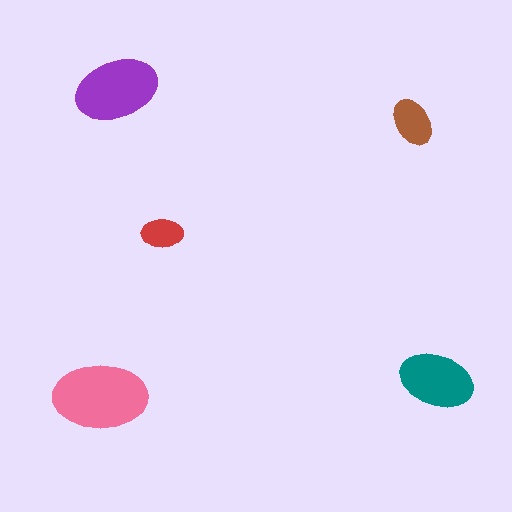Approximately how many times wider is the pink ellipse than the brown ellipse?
About 2 times wider.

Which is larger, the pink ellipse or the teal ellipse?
The pink one.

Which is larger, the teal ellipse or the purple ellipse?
The purple one.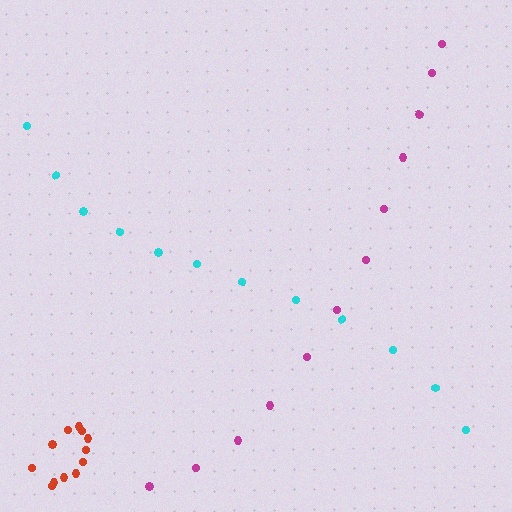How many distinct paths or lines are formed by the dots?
There are 3 distinct paths.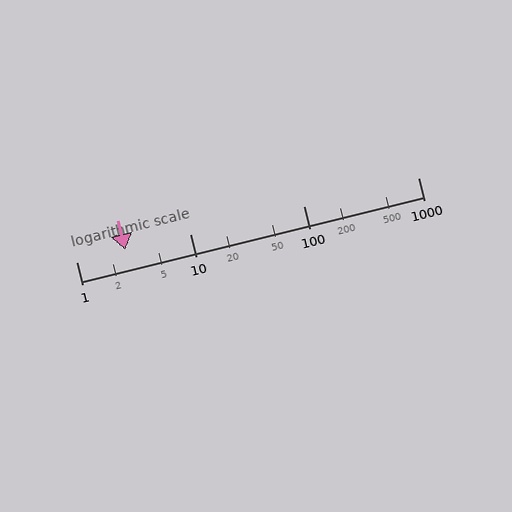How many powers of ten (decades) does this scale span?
The scale spans 3 decades, from 1 to 1000.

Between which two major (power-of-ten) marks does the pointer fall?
The pointer is between 1 and 10.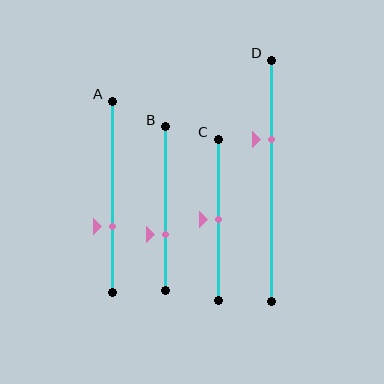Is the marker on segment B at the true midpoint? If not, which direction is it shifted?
No, the marker on segment B is shifted downward by about 16% of the segment length.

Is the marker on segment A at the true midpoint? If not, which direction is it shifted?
No, the marker on segment A is shifted downward by about 16% of the segment length.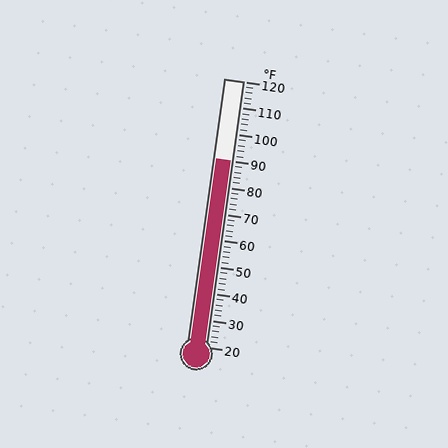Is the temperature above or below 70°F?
The temperature is above 70°F.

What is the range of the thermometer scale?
The thermometer scale ranges from 20°F to 120°F.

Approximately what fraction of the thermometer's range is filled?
The thermometer is filled to approximately 70% of its range.